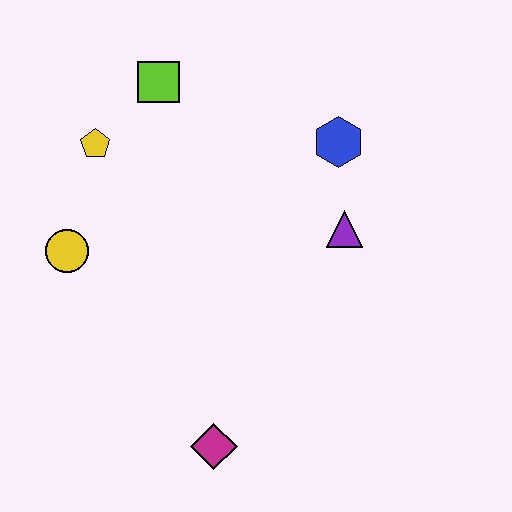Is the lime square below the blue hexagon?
No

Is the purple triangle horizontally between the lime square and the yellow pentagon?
No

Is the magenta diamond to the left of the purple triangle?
Yes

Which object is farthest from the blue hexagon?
The magenta diamond is farthest from the blue hexagon.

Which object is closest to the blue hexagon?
The purple triangle is closest to the blue hexagon.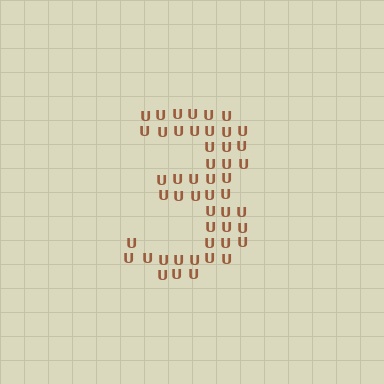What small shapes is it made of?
It is made of small letter U's.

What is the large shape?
The large shape is the digit 3.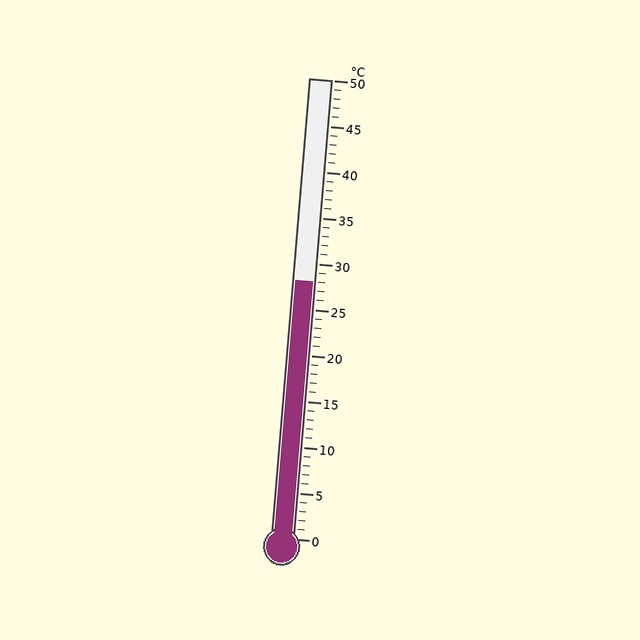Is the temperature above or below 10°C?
The temperature is above 10°C.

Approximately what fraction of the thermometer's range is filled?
The thermometer is filled to approximately 55% of its range.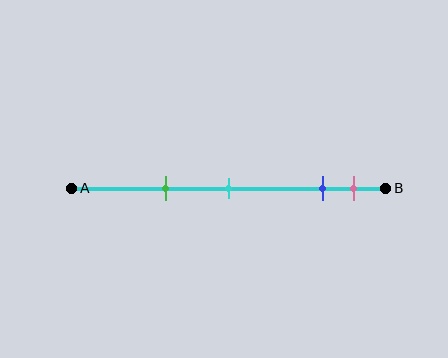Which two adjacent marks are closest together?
The blue and pink marks are the closest adjacent pair.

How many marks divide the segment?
There are 4 marks dividing the segment.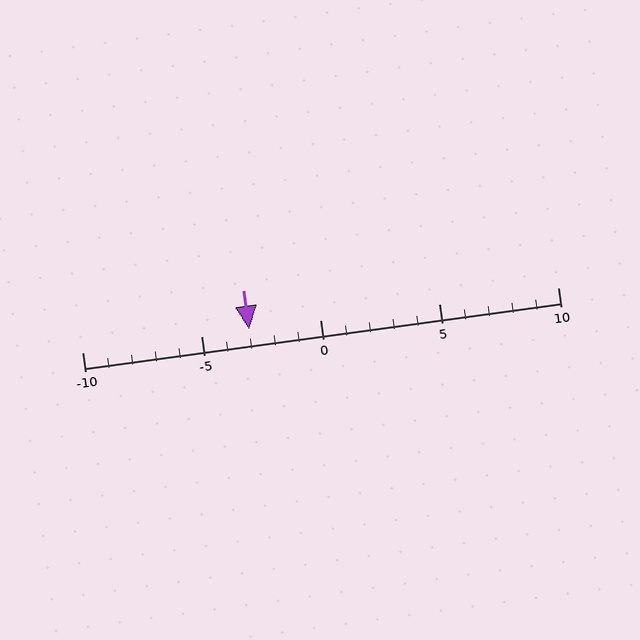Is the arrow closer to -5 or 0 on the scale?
The arrow is closer to -5.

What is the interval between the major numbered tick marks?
The major tick marks are spaced 5 units apart.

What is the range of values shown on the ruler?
The ruler shows values from -10 to 10.